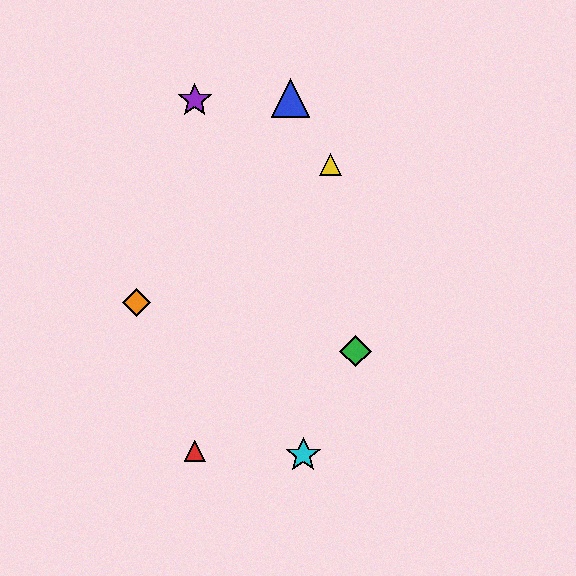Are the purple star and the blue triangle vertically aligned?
No, the purple star is at x≈195 and the blue triangle is at x≈291.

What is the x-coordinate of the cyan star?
The cyan star is at x≈303.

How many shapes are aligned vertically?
2 shapes (the red triangle, the purple star) are aligned vertically.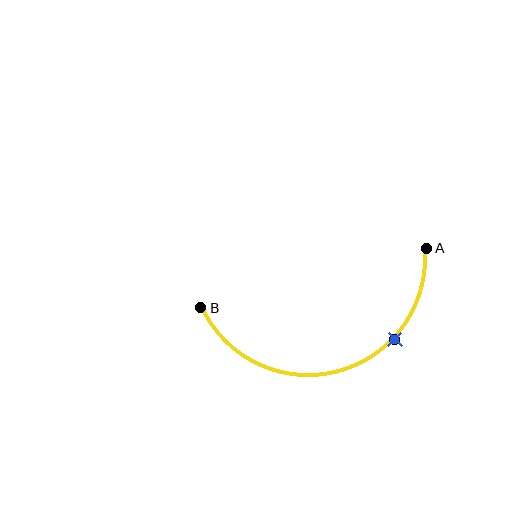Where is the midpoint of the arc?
The arc midpoint is the point on the curve farthest from the straight line joining A and B. It sits below that line.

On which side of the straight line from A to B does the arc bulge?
The arc bulges below the straight line connecting A and B.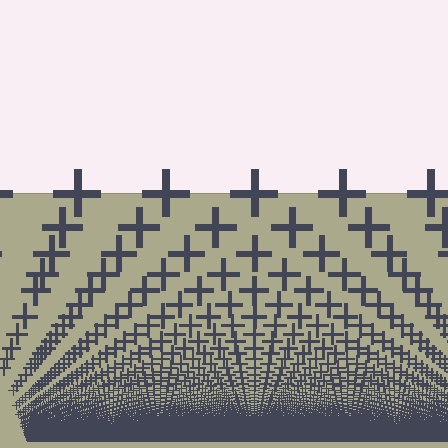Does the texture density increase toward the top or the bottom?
Density increases toward the bottom.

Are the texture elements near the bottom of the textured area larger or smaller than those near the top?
Smaller. The gradient is inverted — elements near the bottom are smaller and denser.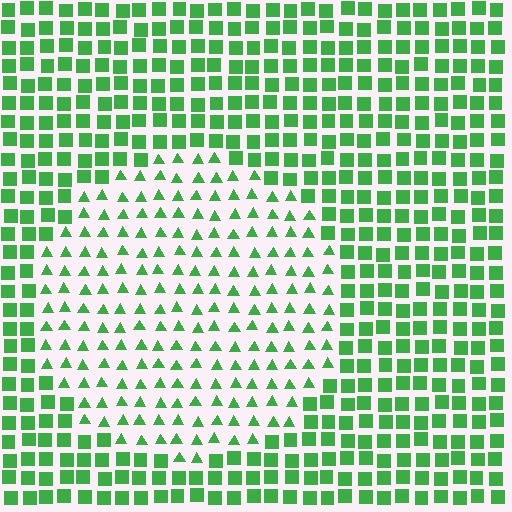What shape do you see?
I see a circle.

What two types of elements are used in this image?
The image uses triangles inside the circle region and squares outside it.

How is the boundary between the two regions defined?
The boundary is defined by a change in element shape: triangles inside vs. squares outside. All elements share the same color and spacing.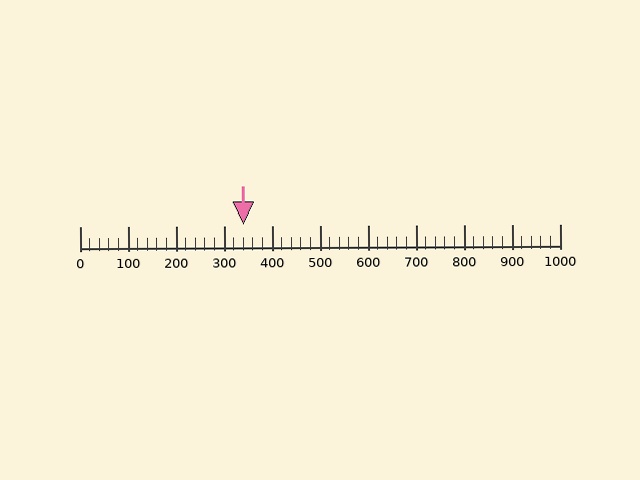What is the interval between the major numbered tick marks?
The major tick marks are spaced 100 units apart.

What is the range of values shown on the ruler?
The ruler shows values from 0 to 1000.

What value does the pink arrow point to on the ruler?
The pink arrow points to approximately 340.